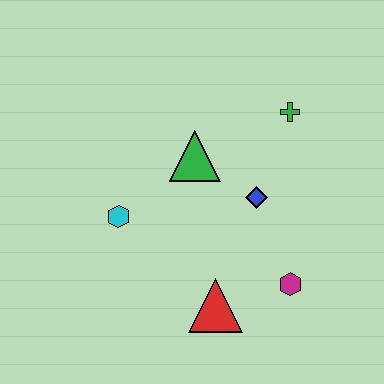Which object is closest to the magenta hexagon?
The red triangle is closest to the magenta hexagon.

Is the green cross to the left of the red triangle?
No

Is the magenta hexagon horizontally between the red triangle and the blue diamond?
No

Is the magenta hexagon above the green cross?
No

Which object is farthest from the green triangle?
The magenta hexagon is farthest from the green triangle.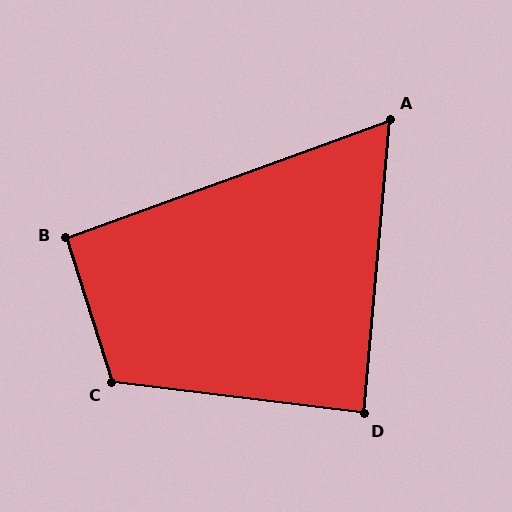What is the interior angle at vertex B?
Approximately 92 degrees (approximately right).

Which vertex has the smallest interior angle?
A, at approximately 65 degrees.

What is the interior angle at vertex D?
Approximately 88 degrees (approximately right).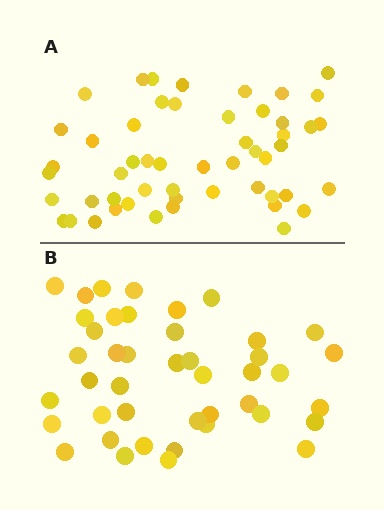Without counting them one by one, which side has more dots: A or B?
Region A (the top region) has more dots.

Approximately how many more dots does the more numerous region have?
Region A has roughly 8 or so more dots than region B.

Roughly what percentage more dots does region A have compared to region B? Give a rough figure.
About 20% more.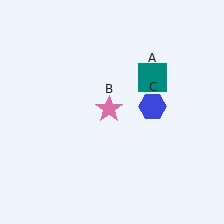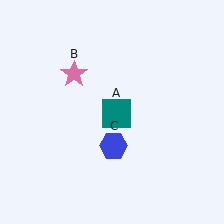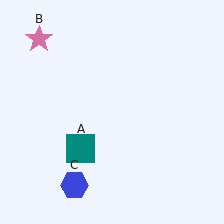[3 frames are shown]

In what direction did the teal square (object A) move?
The teal square (object A) moved down and to the left.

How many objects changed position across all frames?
3 objects changed position: teal square (object A), pink star (object B), blue hexagon (object C).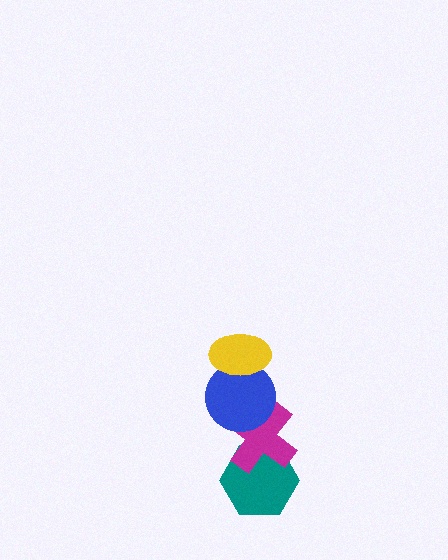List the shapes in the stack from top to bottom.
From top to bottom: the yellow ellipse, the blue circle, the magenta cross, the teal hexagon.